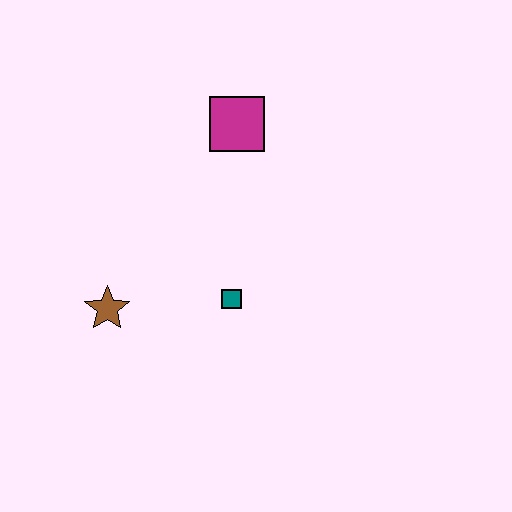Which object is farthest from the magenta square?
The brown star is farthest from the magenta square.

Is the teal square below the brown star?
No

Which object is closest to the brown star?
The teal square is closest to the brown star.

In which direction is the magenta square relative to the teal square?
The magenta square is above the teal square.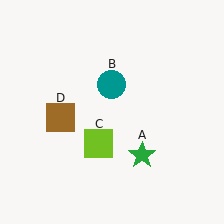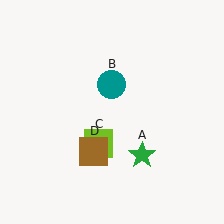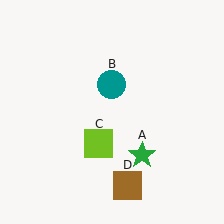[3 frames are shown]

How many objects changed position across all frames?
1 object changed position: brown square (object D).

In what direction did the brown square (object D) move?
The brown square (object D) moved down and to the right.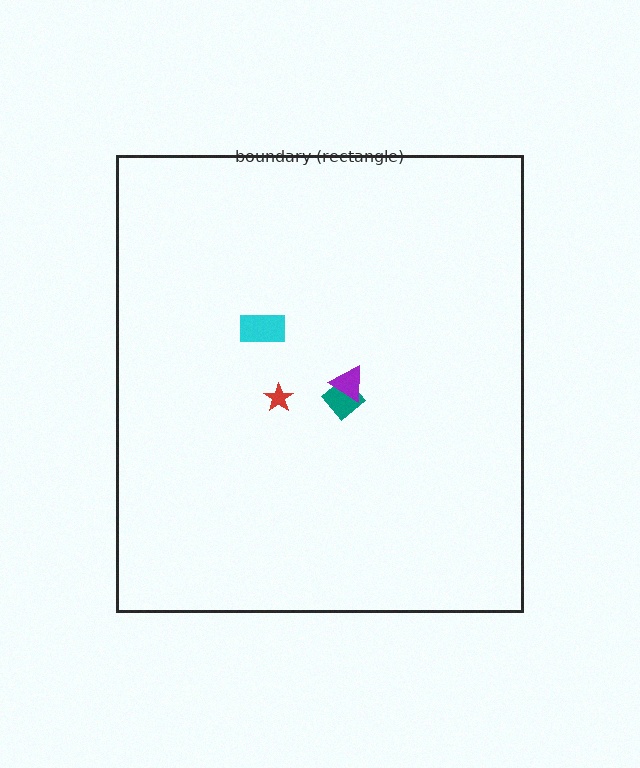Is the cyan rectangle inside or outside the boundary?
Inside.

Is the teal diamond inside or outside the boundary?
Inside.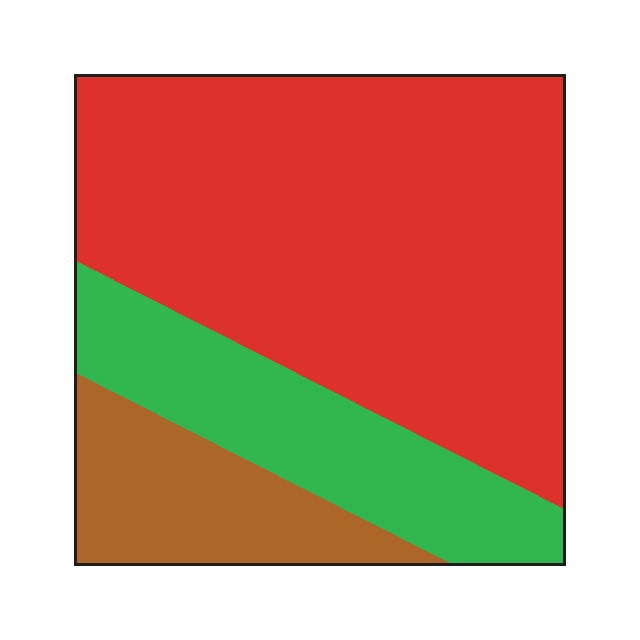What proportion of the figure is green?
Green takes up about one fifth (1/5) of the figure.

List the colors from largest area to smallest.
From largest to smallest: red, green, brown.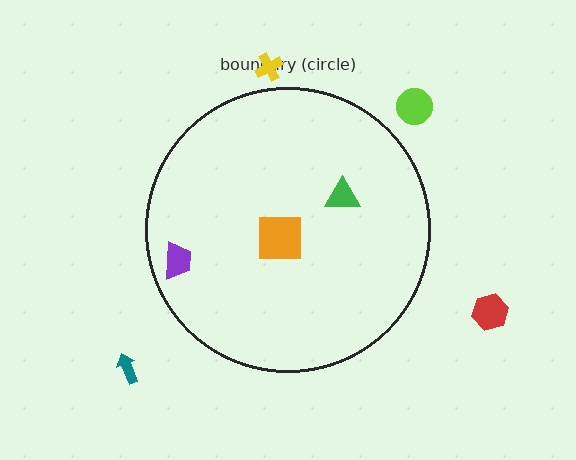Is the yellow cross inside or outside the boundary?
Outside.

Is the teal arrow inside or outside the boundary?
Outside.